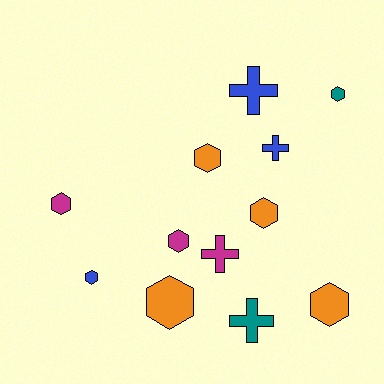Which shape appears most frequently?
Hexagon, with 8 objects.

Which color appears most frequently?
Orange, with 4 objects.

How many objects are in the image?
There are 12 objects.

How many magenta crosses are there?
There is 1 magenta cross.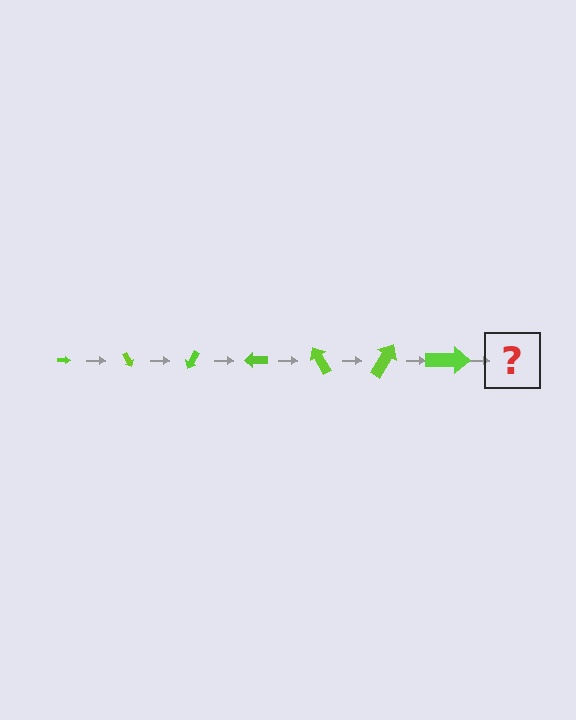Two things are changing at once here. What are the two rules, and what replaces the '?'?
The two rules are that the arrow grows larger each step and it rotates 60 degrees each step. The '?' should be an arrow, larger than the previous one and rotated 420 degrees from the start.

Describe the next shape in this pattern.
It should be an arrow, larger than the previous one and rotated 420 degrees from the start.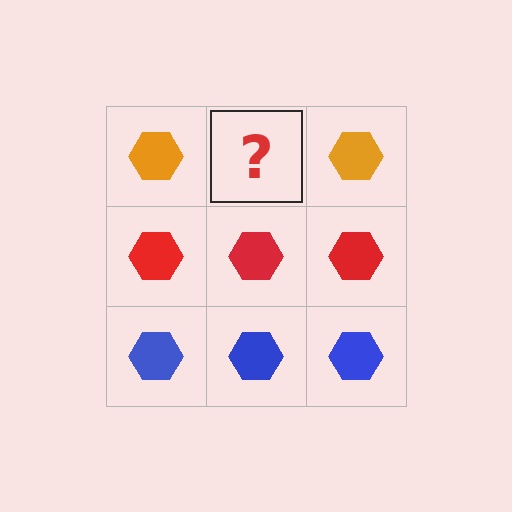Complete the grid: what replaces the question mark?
The question mark should be replaced with an orange hexagon.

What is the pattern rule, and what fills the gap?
The rule is that each row has a consistent color. The gap should be filled with an orange hexagon.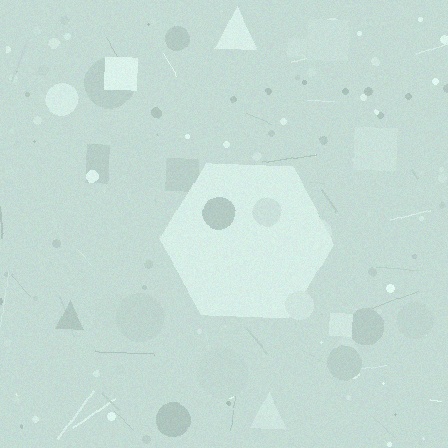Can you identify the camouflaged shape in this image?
The camouflaged shape is a hexagon.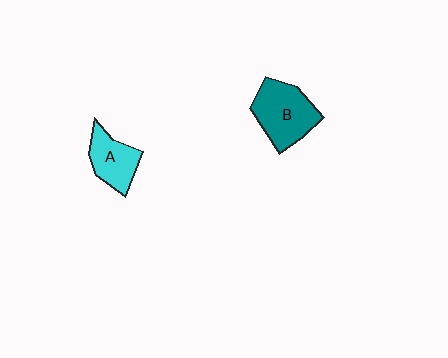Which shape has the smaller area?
Shape A (cyan).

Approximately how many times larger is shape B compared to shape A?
Approximately 1.4 times.